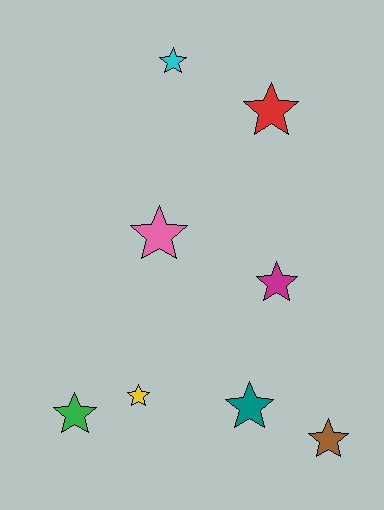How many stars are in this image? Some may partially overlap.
There are 8 stars.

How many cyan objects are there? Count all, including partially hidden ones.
There is 1 cyan object.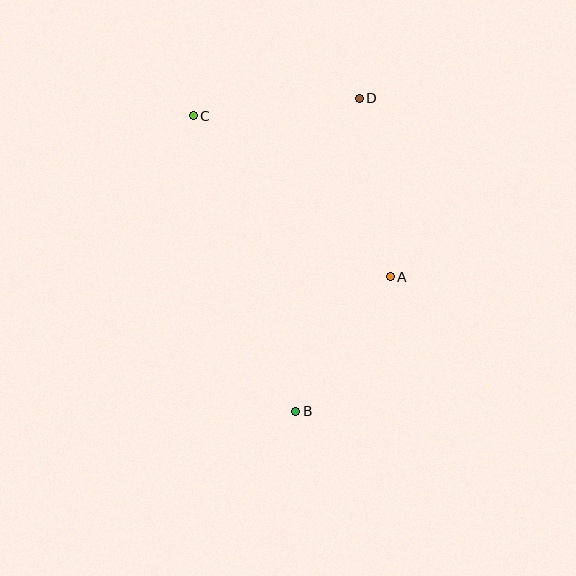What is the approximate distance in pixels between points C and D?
The distance between C and D is approximately 167 pixels.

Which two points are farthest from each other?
Points B and D are farthest from each other.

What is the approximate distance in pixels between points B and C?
The distance between B and C is approximately 313 pixels.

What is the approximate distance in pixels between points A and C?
The distance between A and C is approximately 255 pixels.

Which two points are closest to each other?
Points A and B are closest to each other.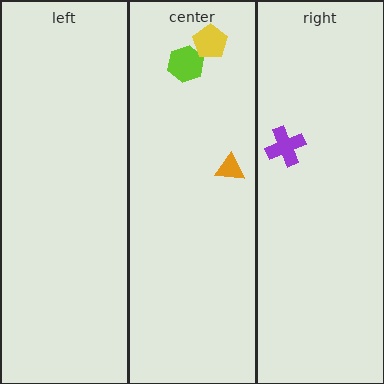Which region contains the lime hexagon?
The center region.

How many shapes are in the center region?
3.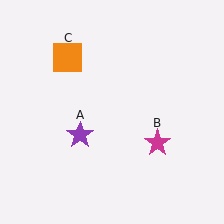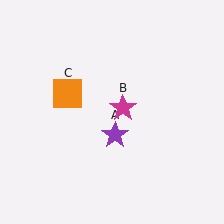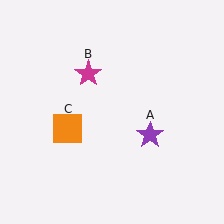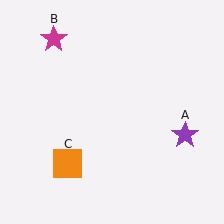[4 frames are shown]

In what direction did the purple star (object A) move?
The purple star (object A) moved right.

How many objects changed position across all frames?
3 objects changed position: purple star (object A), magenta star (object B), orange square (object C).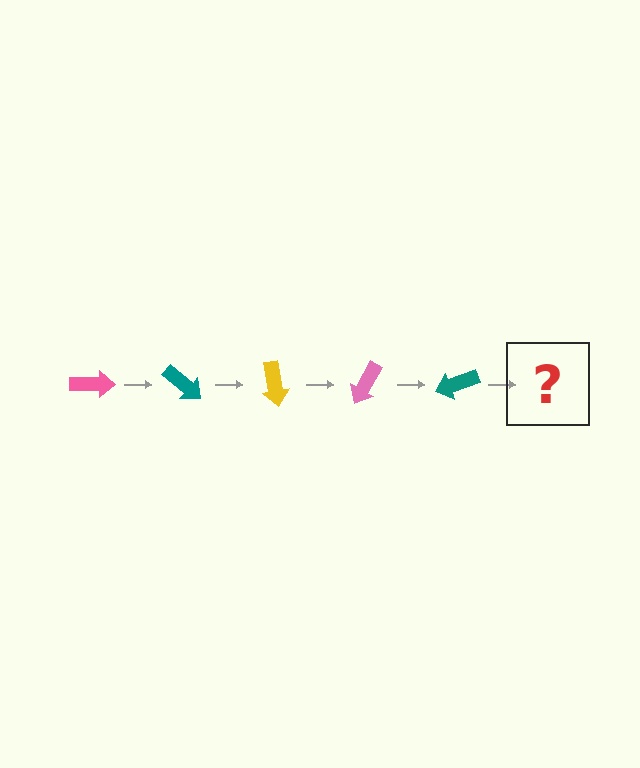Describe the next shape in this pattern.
It should be a yellow arrow, rotated 200 degrees from the start.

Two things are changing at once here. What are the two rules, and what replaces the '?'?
The two rules are that it rotates 40 degrees each step and the color cycles through pink, teal, and yellow. The '?' should be a yellow arrow, rotated 200 degrees from the start.